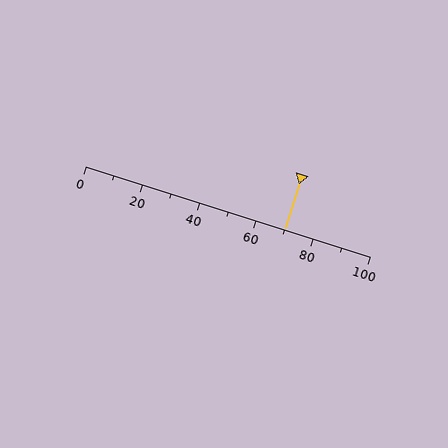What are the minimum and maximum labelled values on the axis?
The axis runs from 0 to 100.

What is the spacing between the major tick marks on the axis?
The major ticks are spaced 20 apart.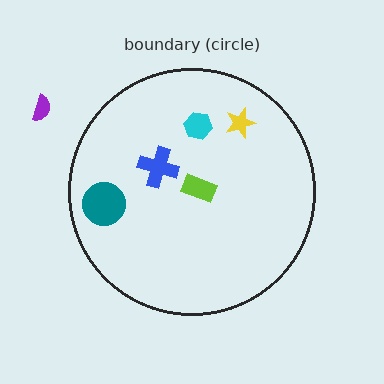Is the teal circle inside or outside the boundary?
Inside.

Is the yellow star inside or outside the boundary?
Inside.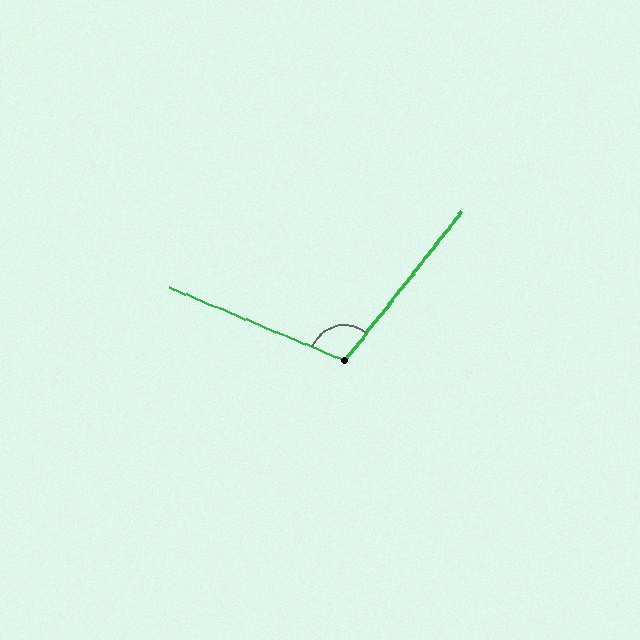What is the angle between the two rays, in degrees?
Approximately 105 degrees.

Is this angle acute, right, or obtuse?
It is obtuse.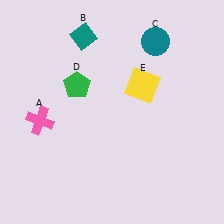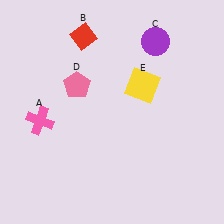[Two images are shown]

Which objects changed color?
B changed from teal to red. C changed from teal to purple. D changed from green to pink.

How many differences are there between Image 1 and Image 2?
There are 3 differences between the two images.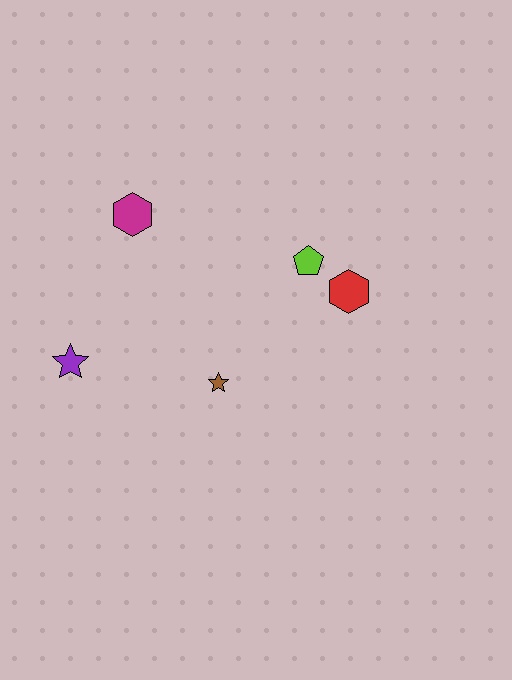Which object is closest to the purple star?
The brown star is closest to the purple star.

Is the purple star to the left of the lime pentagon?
Yes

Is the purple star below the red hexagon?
Yes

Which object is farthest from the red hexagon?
The purple star is farthest from the red hexagon.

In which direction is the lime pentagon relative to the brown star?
The lime pentagon is above the brown star.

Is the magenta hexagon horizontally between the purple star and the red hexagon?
Yes